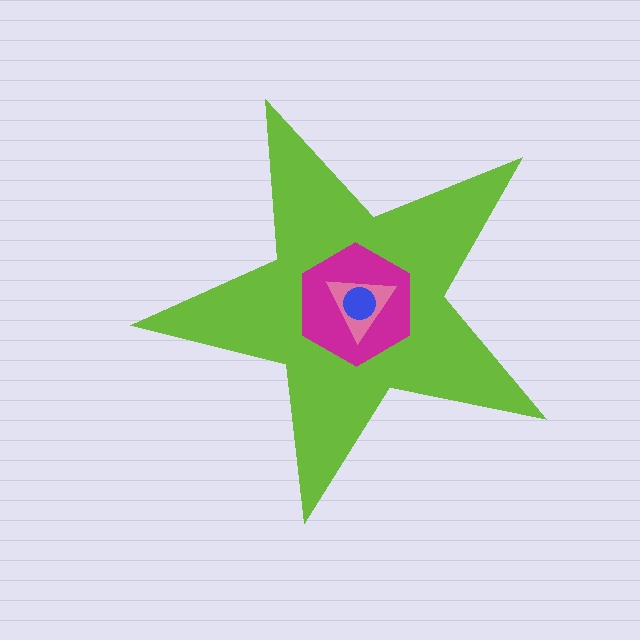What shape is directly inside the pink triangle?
The blue circle.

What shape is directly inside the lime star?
The magenta hexagon.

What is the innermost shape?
The blue circle.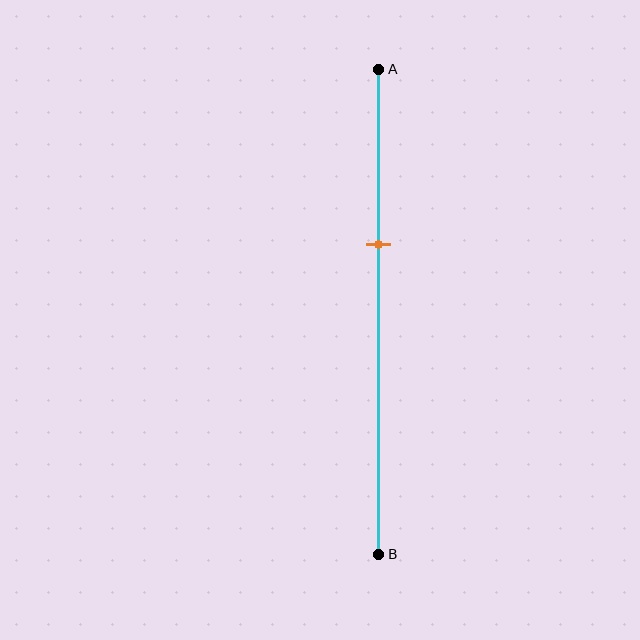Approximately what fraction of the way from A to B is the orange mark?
The orange mark is approximately 35% of the way from A to B.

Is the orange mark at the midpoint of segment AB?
No, the mark is at about 35% from A, not at the 50% midpoint.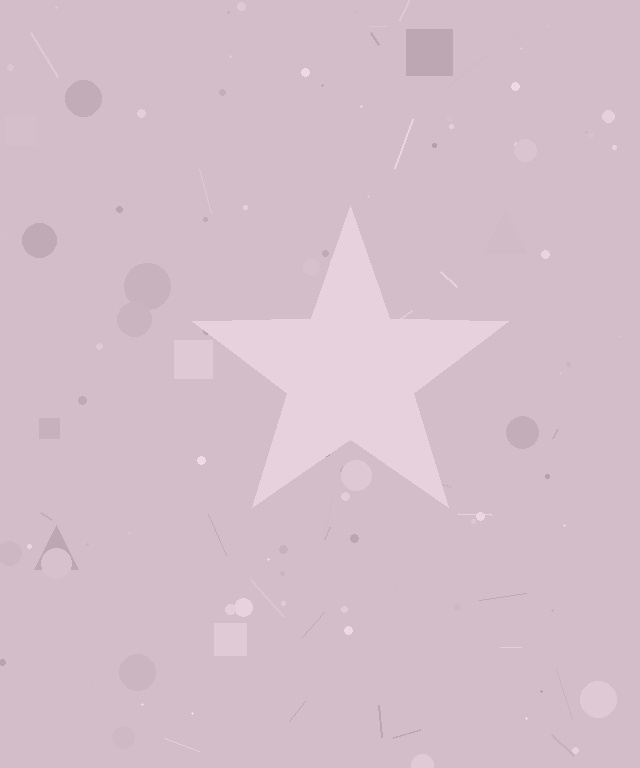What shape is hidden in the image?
A star is hidden in the image.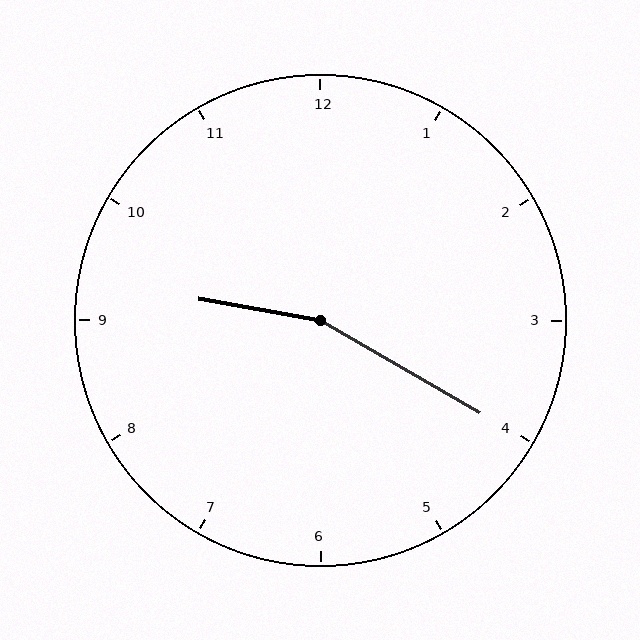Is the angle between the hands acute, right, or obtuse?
It is obtuse.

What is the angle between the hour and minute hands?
Approximately 160 degrees.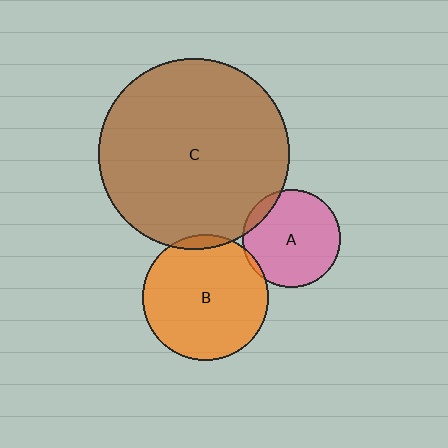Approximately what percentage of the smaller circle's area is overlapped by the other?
Approximately 10%.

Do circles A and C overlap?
Yes.